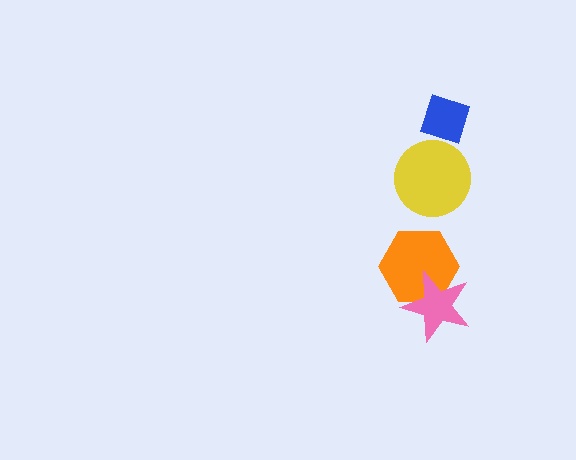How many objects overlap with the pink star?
1 object overlaps with the pink star.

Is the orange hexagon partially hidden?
Yes, it is partially covered by another shape.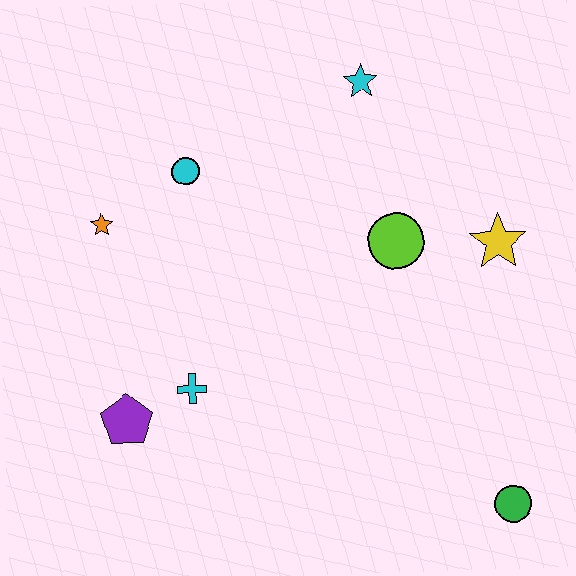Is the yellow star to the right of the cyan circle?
Yes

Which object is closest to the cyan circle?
The orange star is closest to the cyan circle.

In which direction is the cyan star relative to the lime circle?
The cyan star is above the lime circle.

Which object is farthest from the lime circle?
The purple pentagon is farthest from the lime circle.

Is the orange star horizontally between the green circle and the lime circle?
No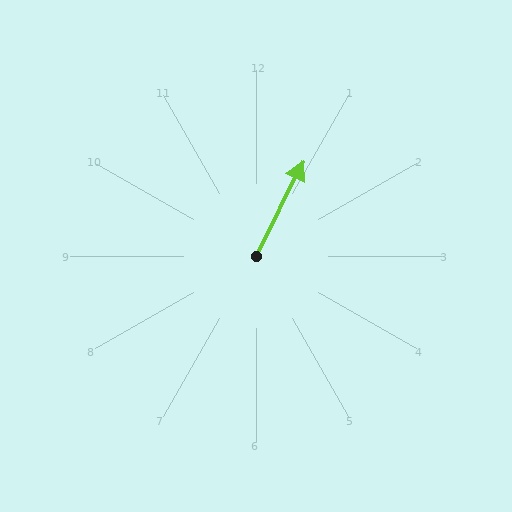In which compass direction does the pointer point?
Northeast.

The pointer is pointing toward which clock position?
Roughly 1 o'clock.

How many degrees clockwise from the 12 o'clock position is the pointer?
Approximately 26 degrees.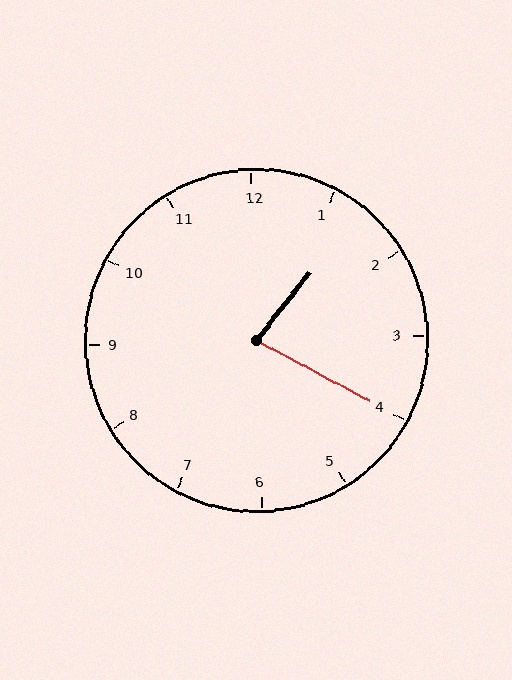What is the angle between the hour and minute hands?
Approximately 80 degrees.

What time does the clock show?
1:20.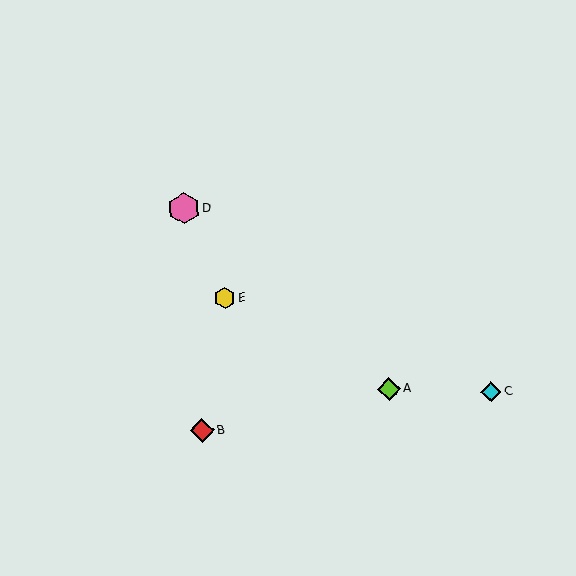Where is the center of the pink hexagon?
The center of the pink hexagon is at (184, 208).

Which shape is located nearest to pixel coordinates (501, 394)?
The cyan diamond (labeled C) at (491, 392) is nearest to that location.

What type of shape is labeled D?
Shape D is a pink hexagon.